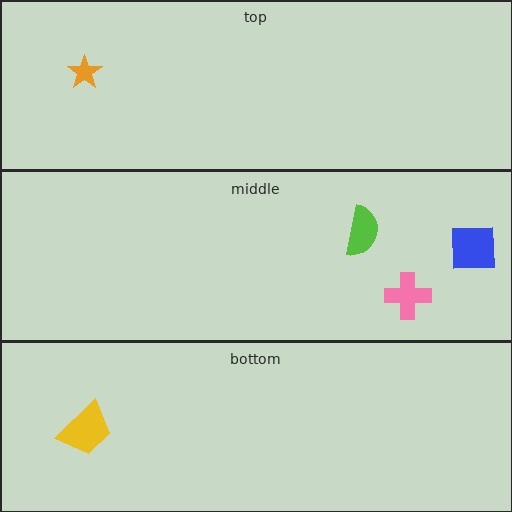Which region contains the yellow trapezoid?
The bottom region.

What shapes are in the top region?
The orange star.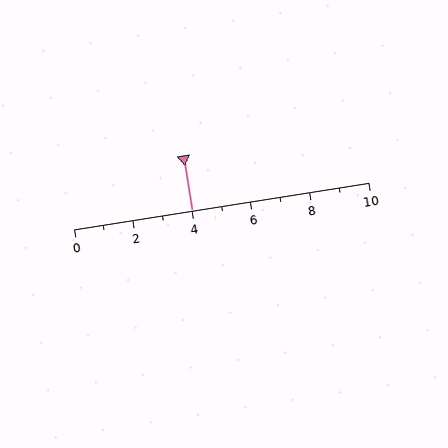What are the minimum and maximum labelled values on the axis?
The axis runs from 0 to 10.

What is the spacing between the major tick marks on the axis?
The major ticks are spaced 2 apart.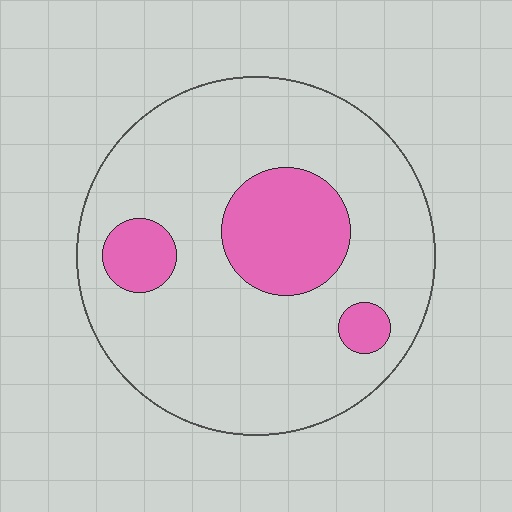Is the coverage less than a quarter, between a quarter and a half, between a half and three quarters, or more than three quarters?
Less than a quarter.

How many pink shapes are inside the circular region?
3.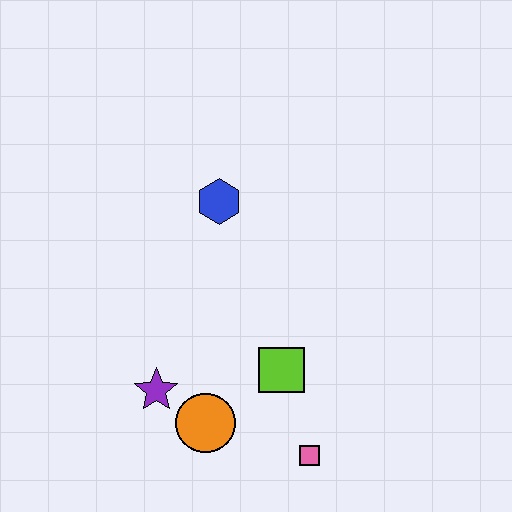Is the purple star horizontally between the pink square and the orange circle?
No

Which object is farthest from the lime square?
The blue hexagon is farthest from the lime square.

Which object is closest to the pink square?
The lime square is closest to the pink square.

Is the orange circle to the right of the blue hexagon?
No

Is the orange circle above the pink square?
Yes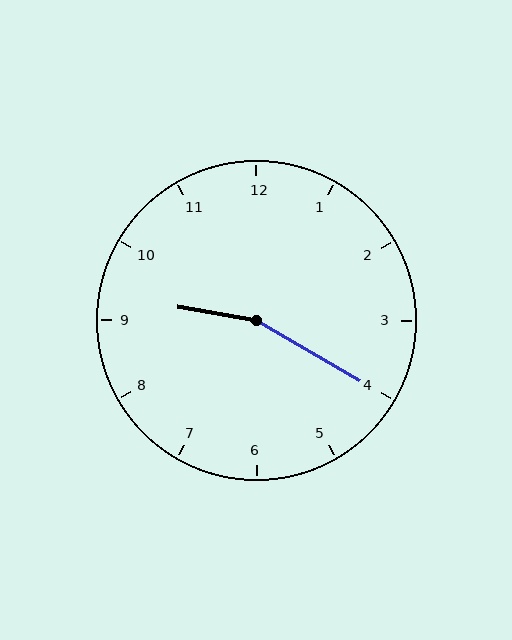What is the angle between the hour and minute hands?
Approximately 160 degrees.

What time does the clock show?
9:20.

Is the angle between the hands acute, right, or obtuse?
It is obtuse.